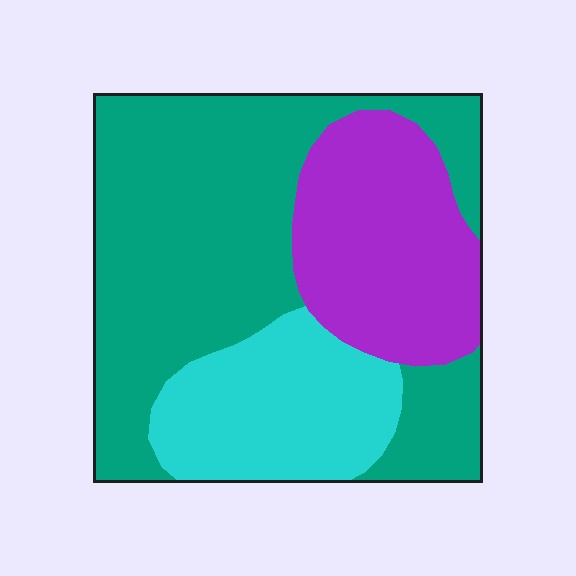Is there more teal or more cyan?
Teal.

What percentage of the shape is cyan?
Cyan takes up about one fifth (1/5) of the shape.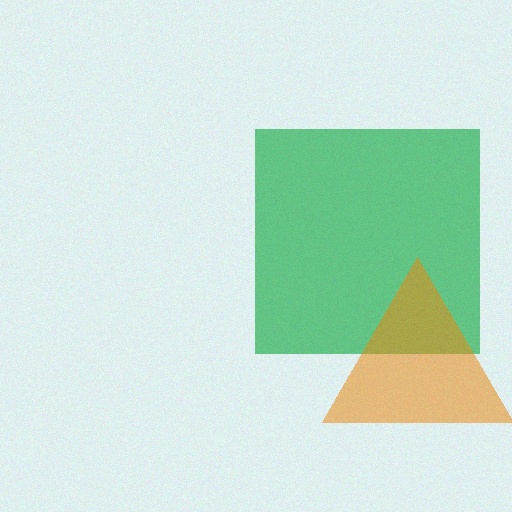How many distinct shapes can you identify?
There are 2 distinct shapes: a green square, an orange triangle.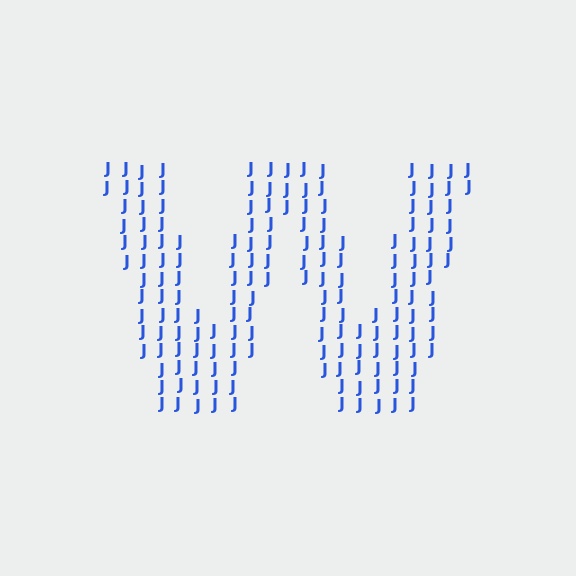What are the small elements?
The small elements are letter J's.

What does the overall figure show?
The overall figure shows the letter W.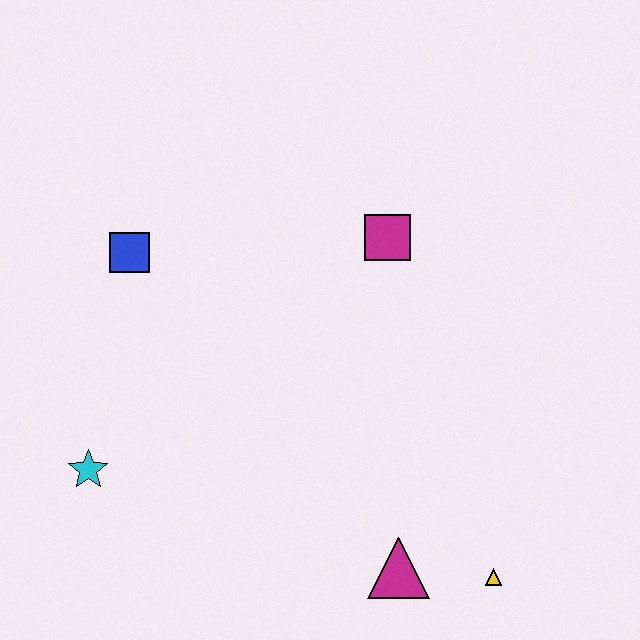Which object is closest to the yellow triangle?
The magenta triangle is closest to the yellow triangle.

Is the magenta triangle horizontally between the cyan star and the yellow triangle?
Yes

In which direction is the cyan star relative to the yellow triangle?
The cyan star is to the left of the yellow triangle.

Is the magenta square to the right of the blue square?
Yes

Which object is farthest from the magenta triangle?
The blue square is farthest from the magenta triangle.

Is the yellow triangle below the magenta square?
Yes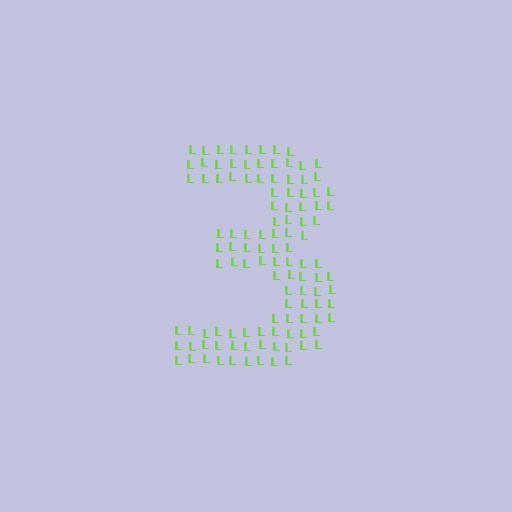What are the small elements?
The small elements are letter L's.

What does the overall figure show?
The overall figure shows the digit 3.